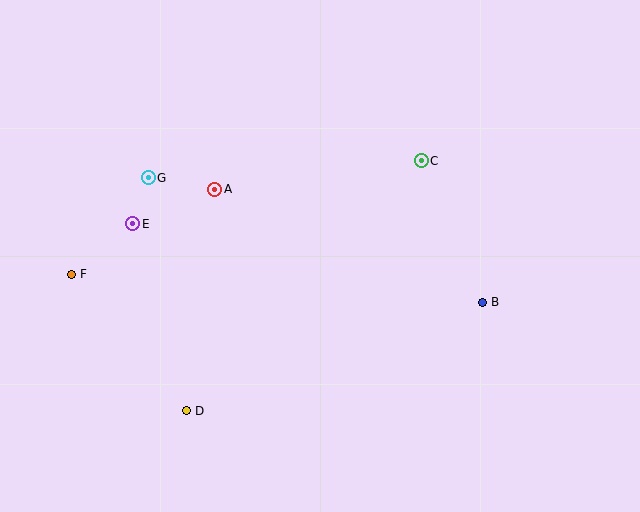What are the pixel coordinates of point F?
Point F is at (71, 274).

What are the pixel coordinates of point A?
Point A is at (215, 189).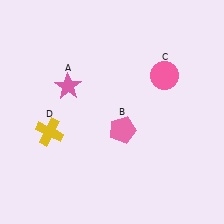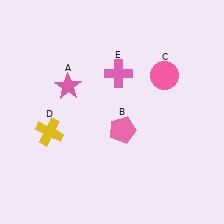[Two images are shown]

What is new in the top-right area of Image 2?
A pink cross (E) was added in the top-right area of Image 2.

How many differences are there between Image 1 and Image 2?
There is 1 difference between the two images.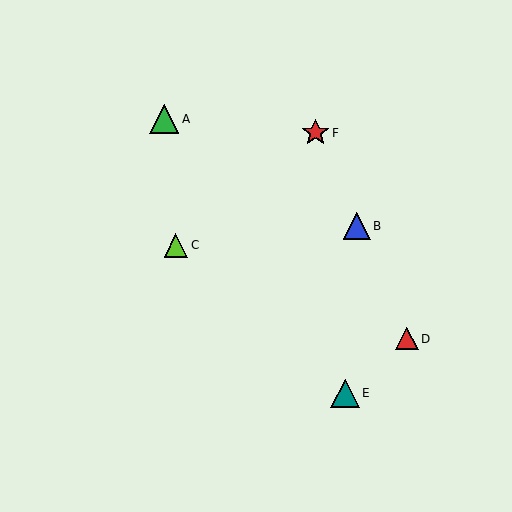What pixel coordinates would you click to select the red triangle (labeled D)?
Click at (407, 339) to select the red triangle D.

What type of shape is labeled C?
Shape C is a lime triangle.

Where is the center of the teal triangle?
The center of the teal triangle is at (345, 393).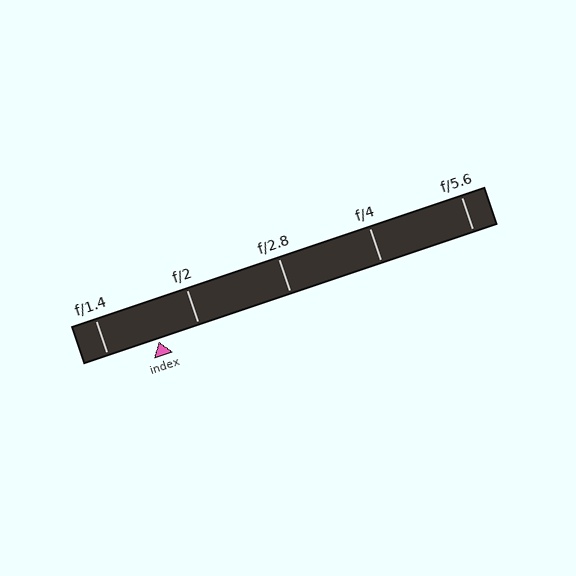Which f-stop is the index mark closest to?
The index mark is closest to f/2.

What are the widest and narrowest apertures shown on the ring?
The widest aperture shown is f/1.4 and the narrowest is f/5.6.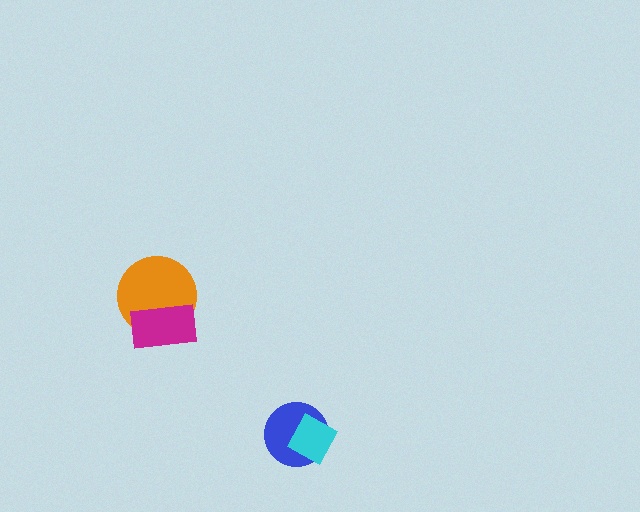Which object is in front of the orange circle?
The magenta rectangle is in front of the orange circle.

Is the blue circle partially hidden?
Yes, it is partially covered by another shape.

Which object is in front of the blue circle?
The cyan diamond is in front of the blue circle.